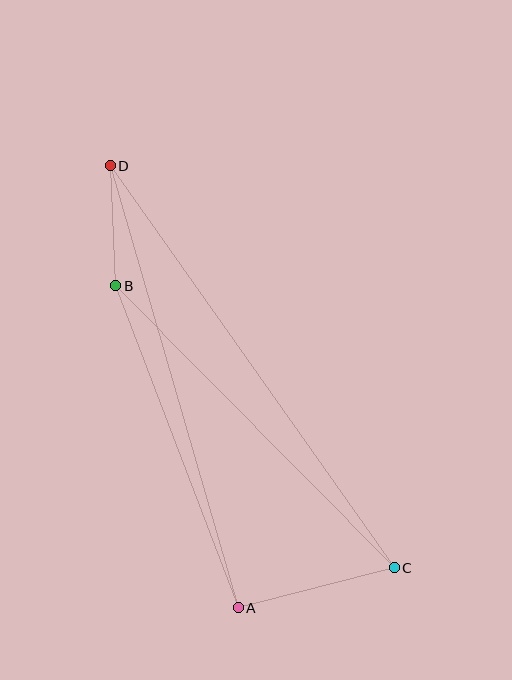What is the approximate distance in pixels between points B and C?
The distance between B and C is approximately 396 pixels.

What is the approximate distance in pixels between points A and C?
The distance between A and C is approximately 161 pixels.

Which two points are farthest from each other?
Points C and D are farthest from each other.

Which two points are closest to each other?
Points B and D are closest to each other.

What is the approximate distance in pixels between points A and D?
The distance between A and D is approximately 460 pixels.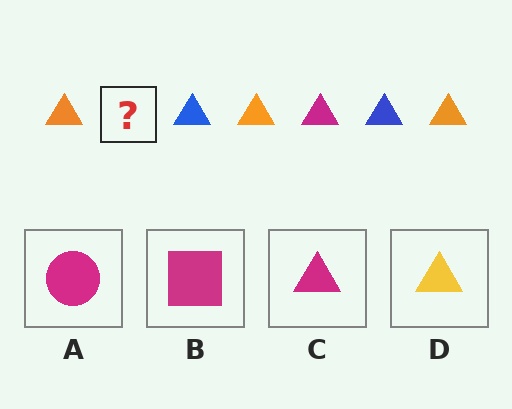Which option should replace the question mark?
Option C.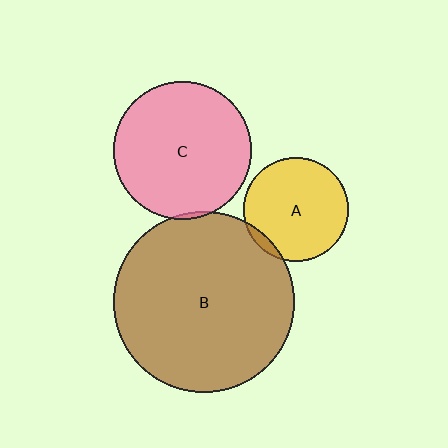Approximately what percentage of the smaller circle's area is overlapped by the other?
Approximately 5%.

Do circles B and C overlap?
Yes.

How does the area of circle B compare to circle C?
Approximately 1.7 times.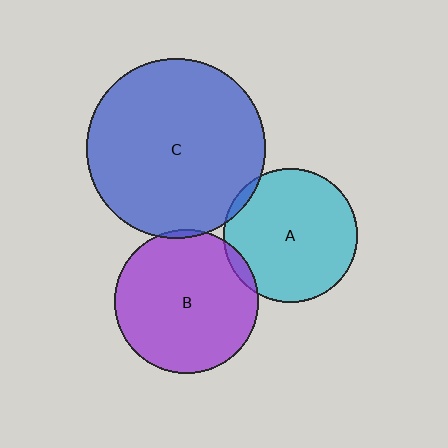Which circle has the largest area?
Circle C (blue).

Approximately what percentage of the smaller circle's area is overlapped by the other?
Approximately 5%.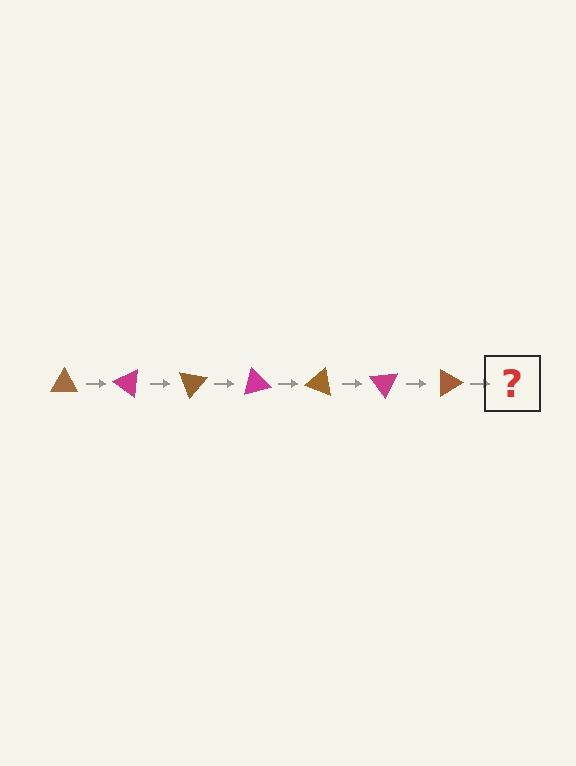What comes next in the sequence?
The next element should be a magenta triangle, rotated 245 degrees from the start.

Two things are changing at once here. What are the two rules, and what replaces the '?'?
The two rules are that it rotates 35 degrees each step and the color cycles through brown and magenta. The '?' should be a magenta triangle, rotated 245 degrees from the start.